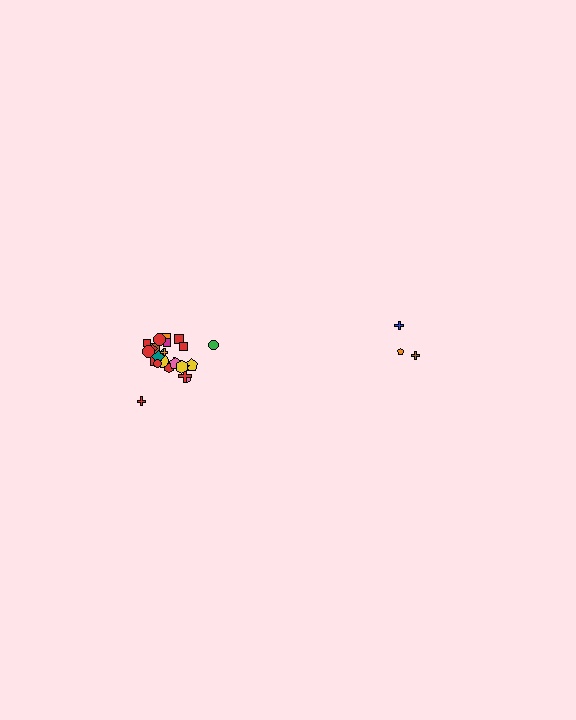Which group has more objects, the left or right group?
The left group.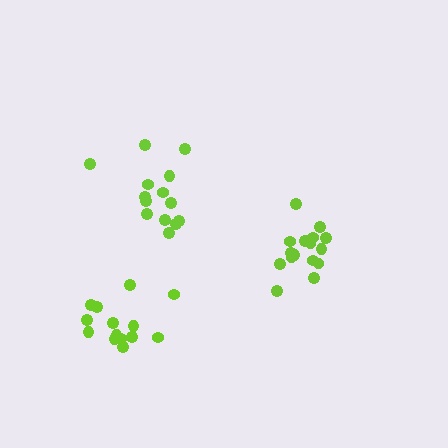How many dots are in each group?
Group 1: 14 dots, Group 2: 16 dots, Group 3: 14 dots (44 total).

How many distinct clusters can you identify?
There are 3 distinct clusters.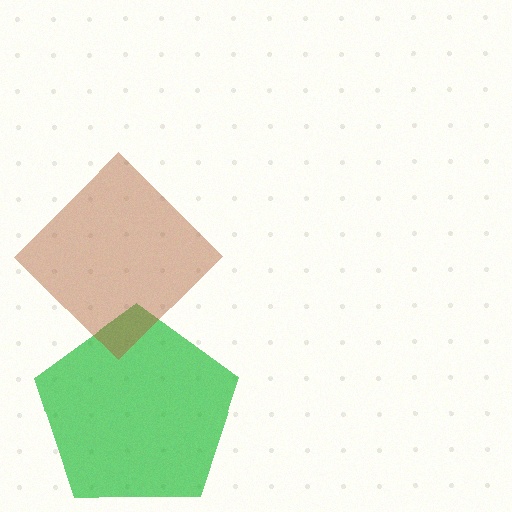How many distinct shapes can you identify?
There are 2 distinct shapes: a green pentagon, a brown diamond.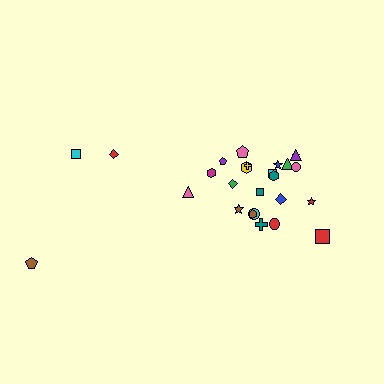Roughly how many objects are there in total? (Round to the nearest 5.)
Roughly 25 objects in total.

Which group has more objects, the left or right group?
The right group.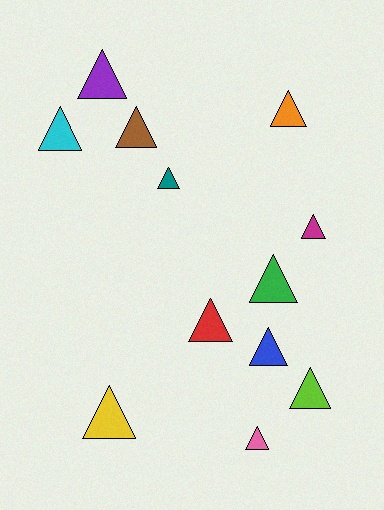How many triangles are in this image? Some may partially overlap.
There are 12 triangles.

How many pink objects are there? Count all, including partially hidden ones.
There is 1 pink object.